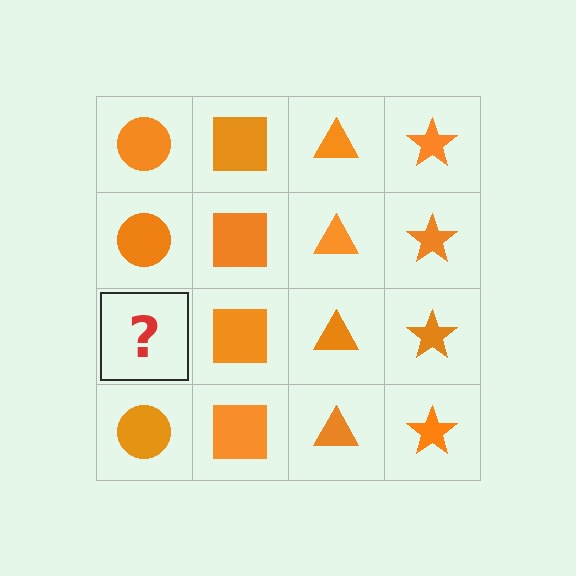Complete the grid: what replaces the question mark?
The question mark should be replaced with an orange circle.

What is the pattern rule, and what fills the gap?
The rule is that each column has a consistent shape. The gap should be filled with an orange circle.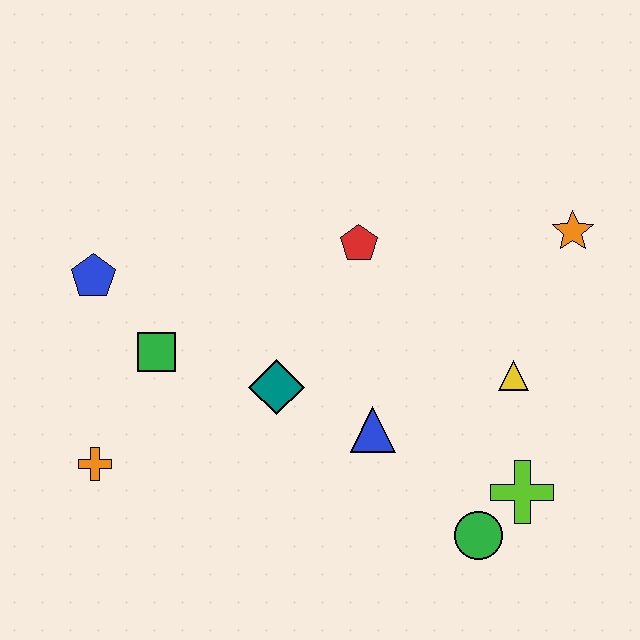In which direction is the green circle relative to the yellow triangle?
The green circle is below the yellow triangle.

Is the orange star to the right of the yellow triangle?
Yes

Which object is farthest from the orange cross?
The orange star is farthest from the orange cross.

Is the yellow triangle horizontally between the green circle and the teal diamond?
No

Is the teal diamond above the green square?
No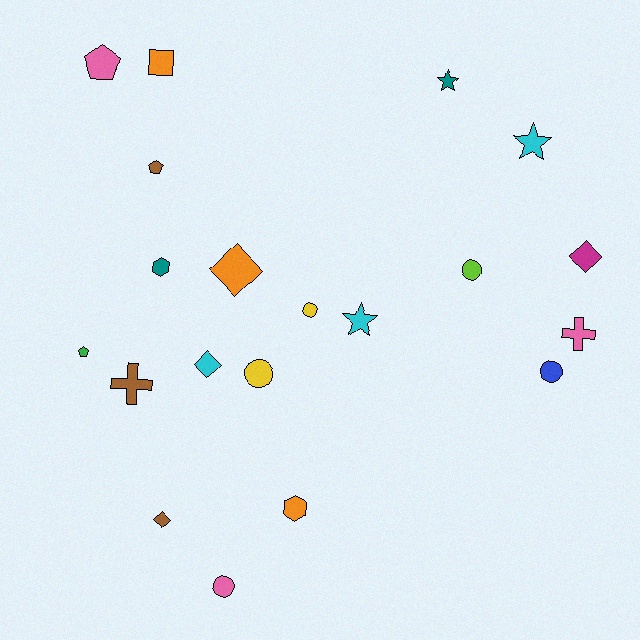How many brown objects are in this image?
There are 3 brown objects.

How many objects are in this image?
There are 20 objects.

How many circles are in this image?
There are 5 circles.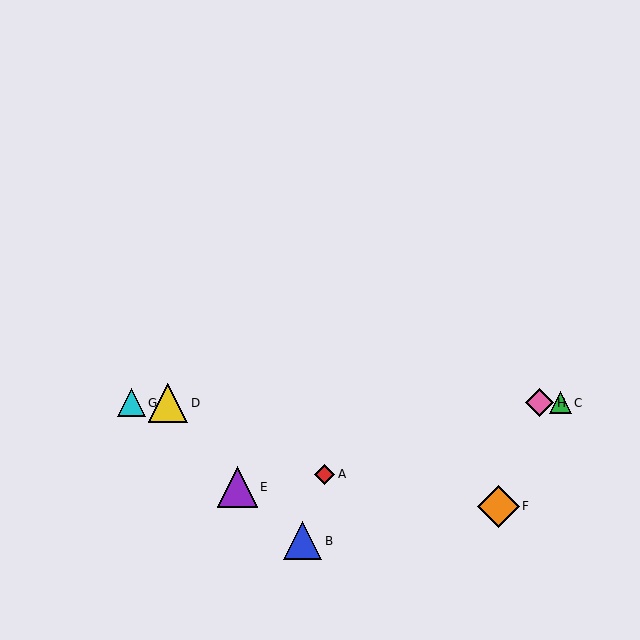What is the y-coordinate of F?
Object F is at y≈506.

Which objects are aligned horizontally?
Objects C, D, G, H are aligned horizontally.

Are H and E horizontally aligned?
No, H is at y≈403 and E is at y≈487.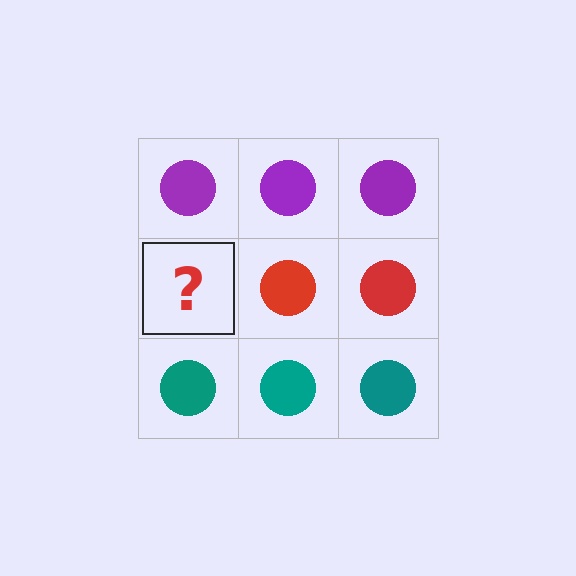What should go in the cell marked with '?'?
The missing cell should contain a red circle.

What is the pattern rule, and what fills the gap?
The rule is that each row has a consistent color. The gap should be filled with a red circle.